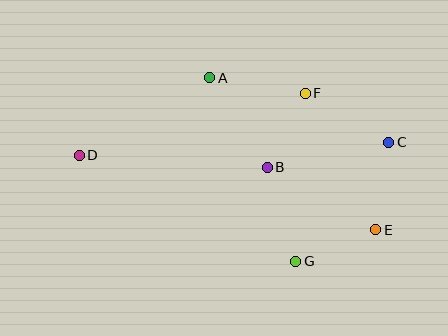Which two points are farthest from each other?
Points C and D are farthest from each other.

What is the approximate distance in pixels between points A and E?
The distance between A and E is approximately 225 pixels.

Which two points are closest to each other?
Points B and F are closest to each other.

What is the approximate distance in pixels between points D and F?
The distance between D and F is approximately 234 pixels.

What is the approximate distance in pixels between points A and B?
The distance between A and B is approximately 107 pixels.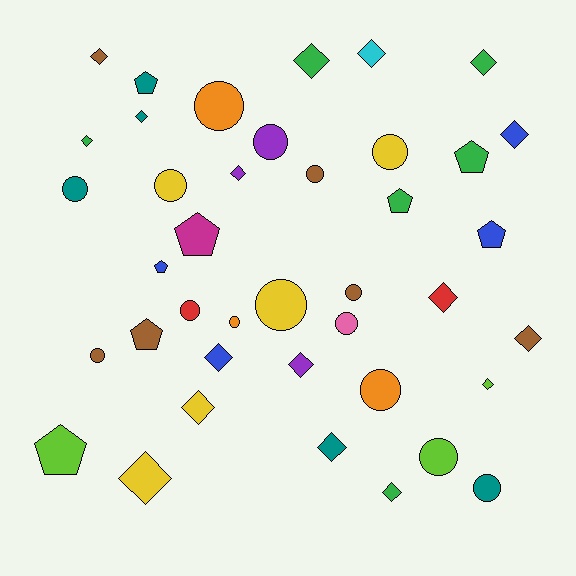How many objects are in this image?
There are 40 objects.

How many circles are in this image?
There are 15 circles.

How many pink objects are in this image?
There is 1 pink object.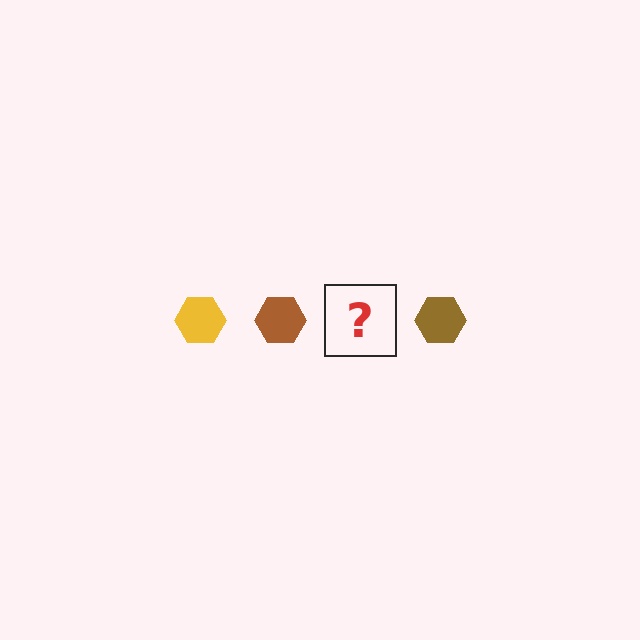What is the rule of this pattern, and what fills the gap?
The rule is that the pattern cycles through yellow, brown hexagons. The gap should be filled with a yellow hexagon.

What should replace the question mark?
The question mark should be replaced with a yellow hexagon.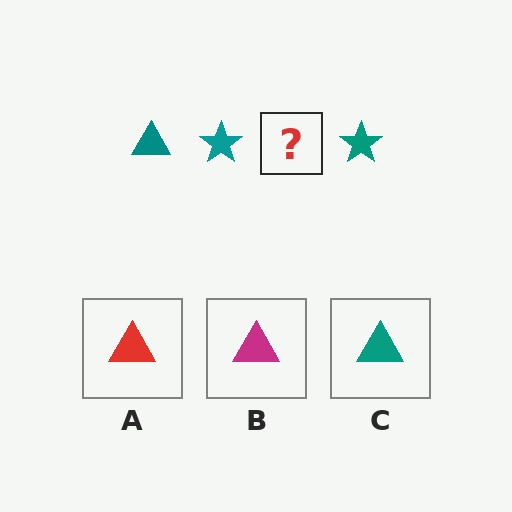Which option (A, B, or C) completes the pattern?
C.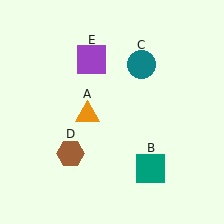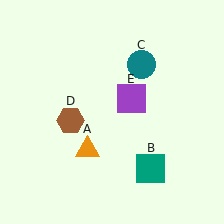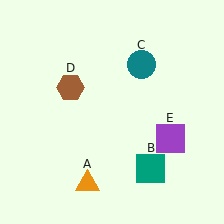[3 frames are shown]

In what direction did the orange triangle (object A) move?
The orange triangle (object A) moved down.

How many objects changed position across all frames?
3 objects changed position: orange triangle (object A), brown hexagon (object D), purple square (object E).